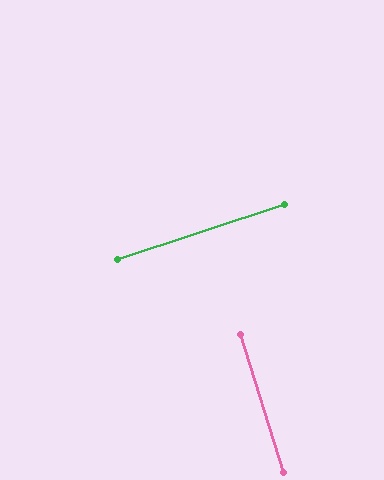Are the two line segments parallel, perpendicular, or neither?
Perpendicular — they meet at approximately 89°.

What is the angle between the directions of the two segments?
Approximately 89 degrees.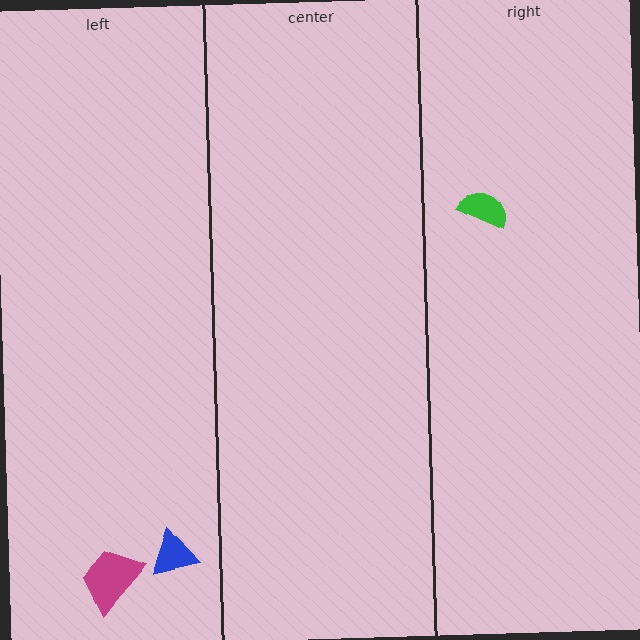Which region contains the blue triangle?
The left region.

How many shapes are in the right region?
1.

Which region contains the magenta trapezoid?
The left region.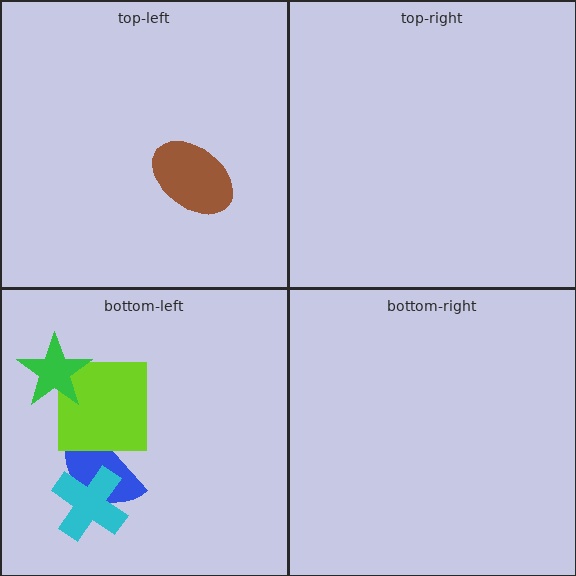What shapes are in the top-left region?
The brown ellipse.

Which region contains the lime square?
The bottom-left region.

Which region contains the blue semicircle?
The bottom-left region.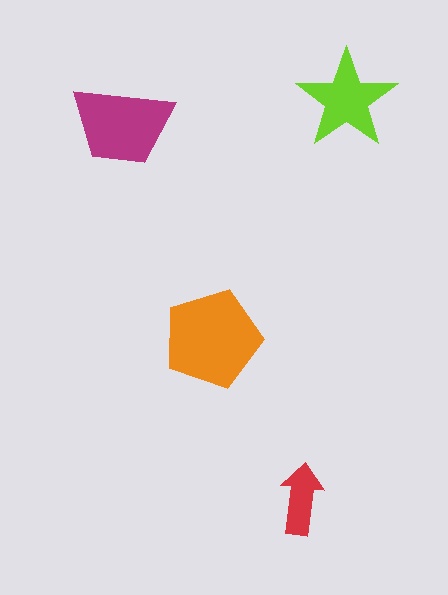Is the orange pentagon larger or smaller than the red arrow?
Larger.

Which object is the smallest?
The red arrow.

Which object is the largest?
The orange pentagon.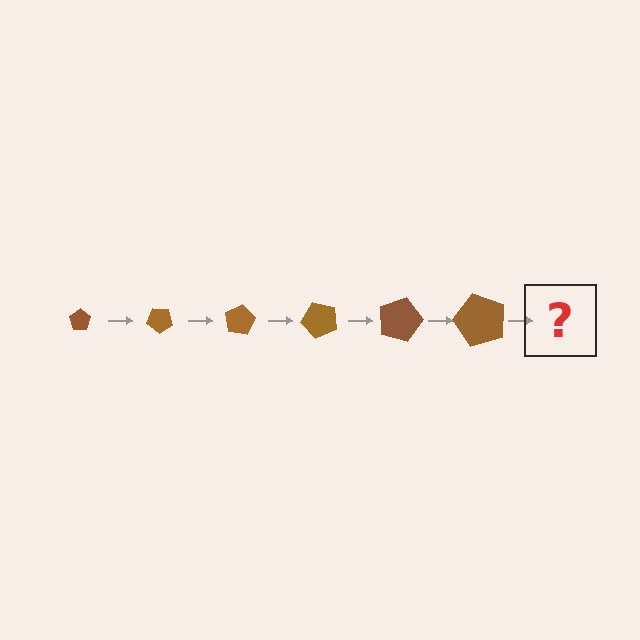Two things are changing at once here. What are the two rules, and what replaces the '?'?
The two rules are that the pentagon grows larger each step and it rotates 40 degrees each step. The '?' should be a pentagon, larger than the previous one and rotated 240 degrees from the start.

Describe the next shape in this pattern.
It should be a pentagon, larger than the previous one and rotated 240 degrees from the start.